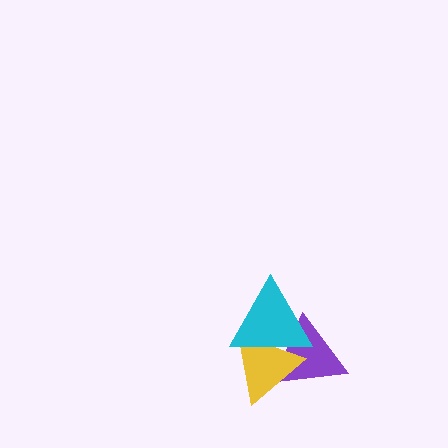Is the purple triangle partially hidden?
Yes, it is partially covered by another shape.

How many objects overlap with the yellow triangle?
2 objects overlap with the yellow triangle.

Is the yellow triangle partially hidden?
Yes, it is partially covered by another shape.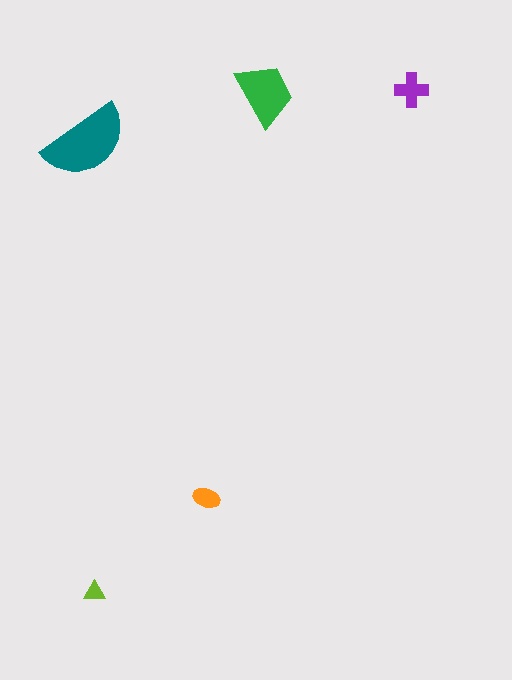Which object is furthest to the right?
The purple cross is rightmost.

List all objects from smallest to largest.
The lime triangle, the orange ellipse, the purple cross, the green trapezoid, the teal semicircle.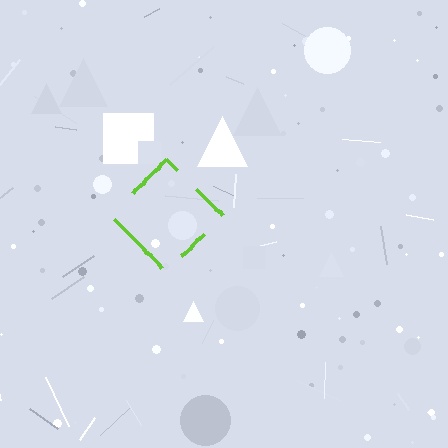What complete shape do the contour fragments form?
The contour fragments form a diamond.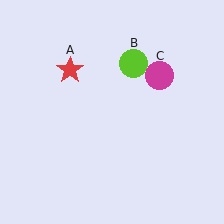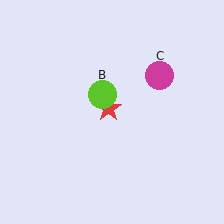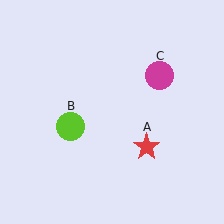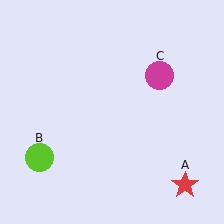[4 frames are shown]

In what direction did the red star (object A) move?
The red star (object A) moved down and to the right.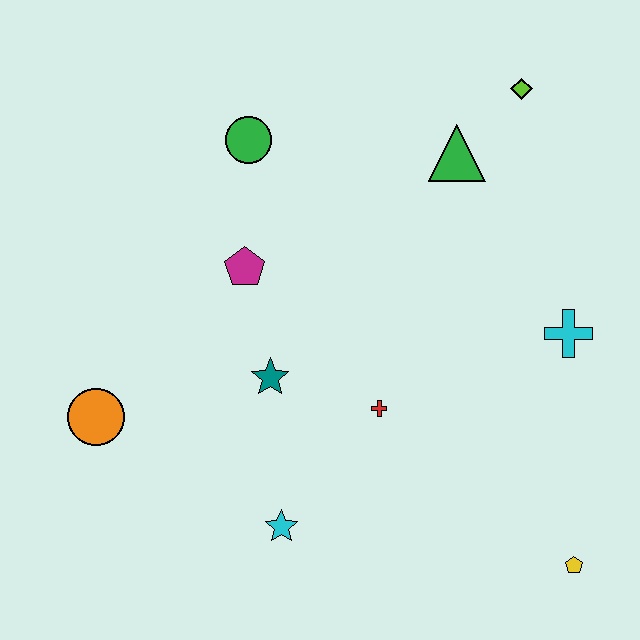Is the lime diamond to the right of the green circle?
Yes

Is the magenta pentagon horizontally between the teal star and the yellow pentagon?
No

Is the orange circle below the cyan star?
No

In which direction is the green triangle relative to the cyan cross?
The green triangle is above the cyan cross.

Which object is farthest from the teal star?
The lime diamond is farthest from the teal star.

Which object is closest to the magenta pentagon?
The teal star is closest to the magenta pentagon.